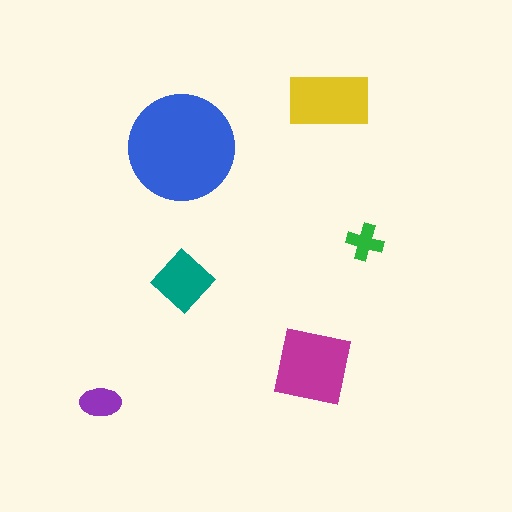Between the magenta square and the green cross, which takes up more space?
The magenta square.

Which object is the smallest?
The green cross.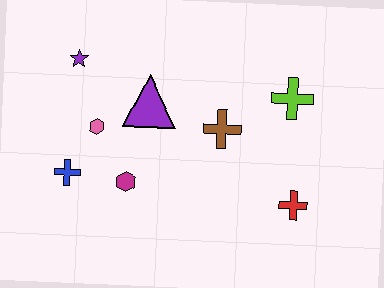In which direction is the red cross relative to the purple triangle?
The red cross is to the right of the purple triangle.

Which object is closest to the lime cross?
The brown cross is closest to the lime cross.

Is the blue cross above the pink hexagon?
No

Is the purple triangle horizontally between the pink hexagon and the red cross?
Yes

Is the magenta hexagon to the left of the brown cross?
Yes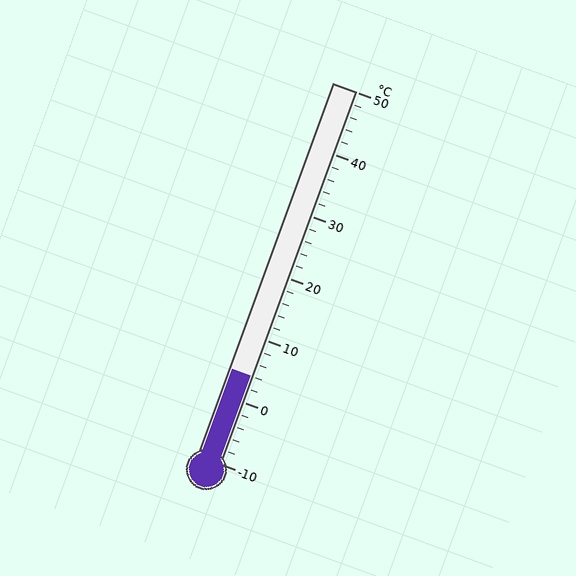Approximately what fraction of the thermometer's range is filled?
The thermometer is filled to approximately 25% of its range.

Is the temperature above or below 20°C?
The temperature is below 20°C.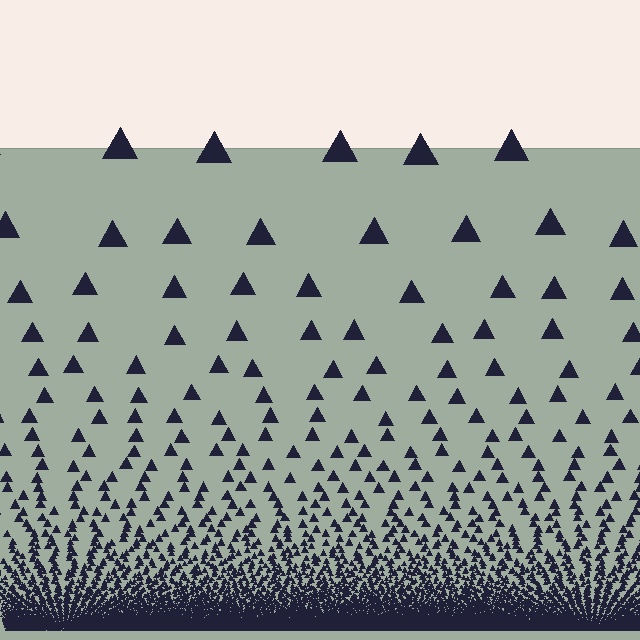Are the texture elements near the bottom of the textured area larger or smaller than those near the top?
Smaller. The gradient is inverted — elements near the bottom are smaller and denser.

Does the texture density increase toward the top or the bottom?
Density increases toward the bottom.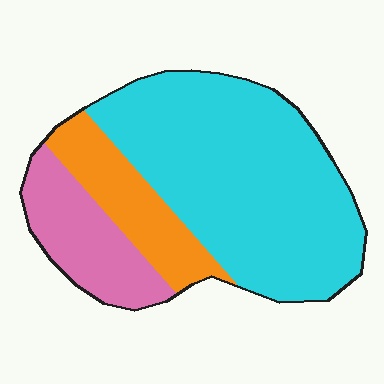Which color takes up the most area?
Cyan, at roughly 65%.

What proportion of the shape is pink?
Pink takes up about one fifth (1/5) of the shape.